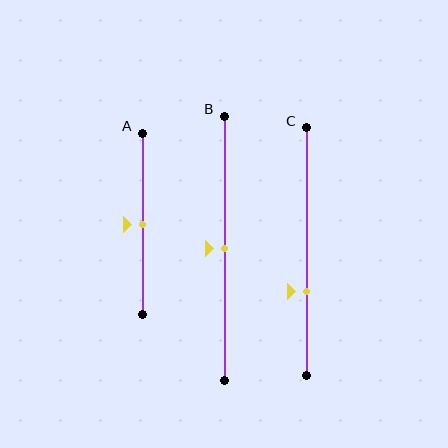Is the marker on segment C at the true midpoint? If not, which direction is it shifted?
No, the marker on segment C is shifted downward by about 16% of the segment length.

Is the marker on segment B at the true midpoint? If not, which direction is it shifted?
Yes, the marker on segment B is at the true midpoint.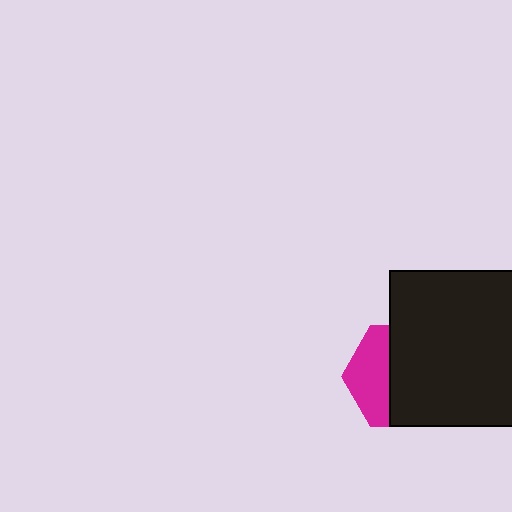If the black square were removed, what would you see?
You would see the complete magenta hexagon.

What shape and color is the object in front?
The object in front is a black square.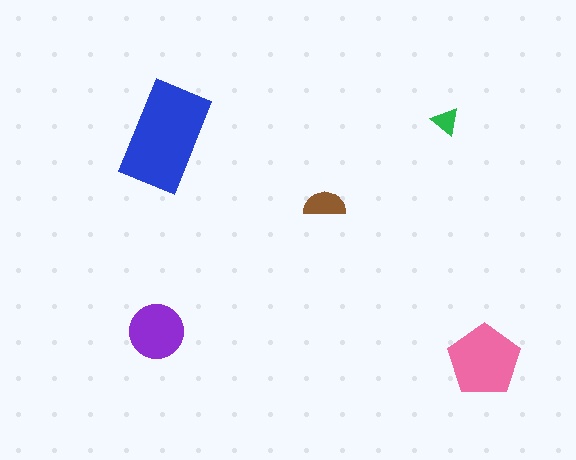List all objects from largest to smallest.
The blue rectangle, the pink pentagon, the purple circle, the brown semicircle, the green triangle.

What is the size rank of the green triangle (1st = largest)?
5th.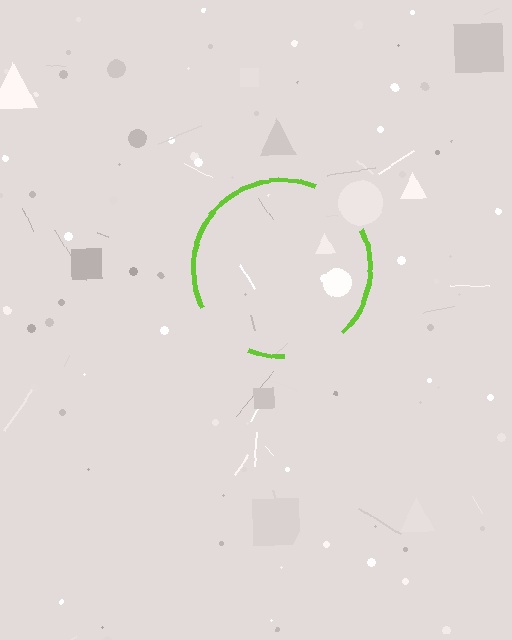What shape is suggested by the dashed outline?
The dashed outline suggests a circle.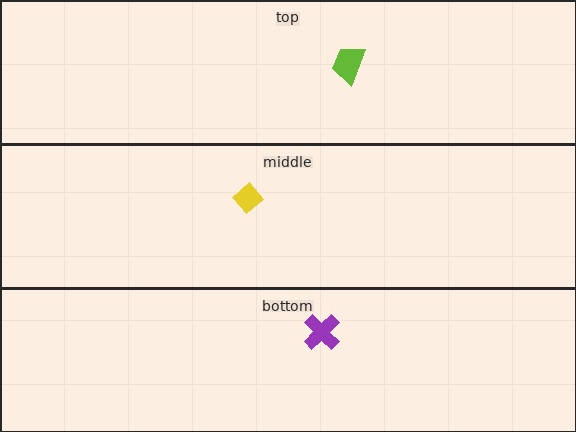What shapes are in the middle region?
The yellow diamond.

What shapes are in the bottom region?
The purple cross.